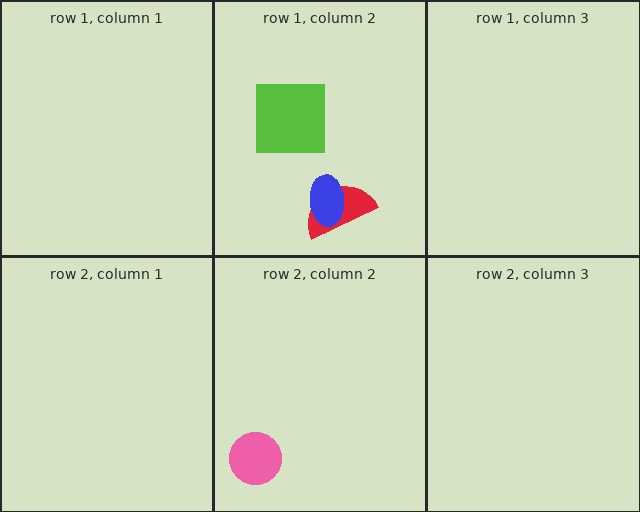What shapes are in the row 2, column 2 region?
The pink circle.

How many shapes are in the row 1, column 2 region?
3.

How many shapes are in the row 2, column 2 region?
1.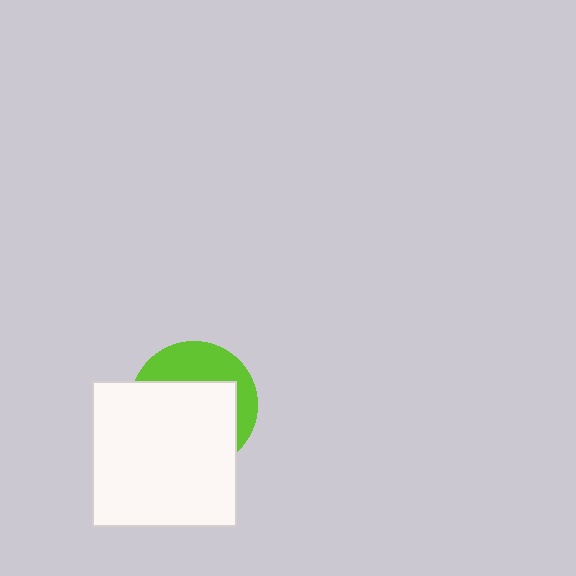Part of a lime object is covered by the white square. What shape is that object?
It is a circle.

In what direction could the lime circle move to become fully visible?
The lime circle could move up. That would shift it out from behind the white square entirely.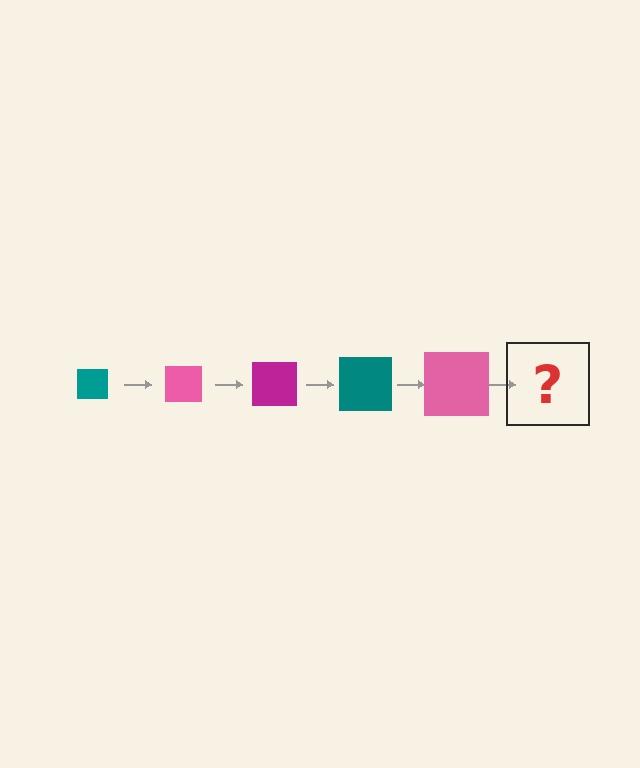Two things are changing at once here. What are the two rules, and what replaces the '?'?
The two rules are that the square grows larger each step and the color cycles through teal, pink, and magenta. The '?' should be a magenta square, larger than the previous one.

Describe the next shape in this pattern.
It should be a magenta square, larger than the previous one.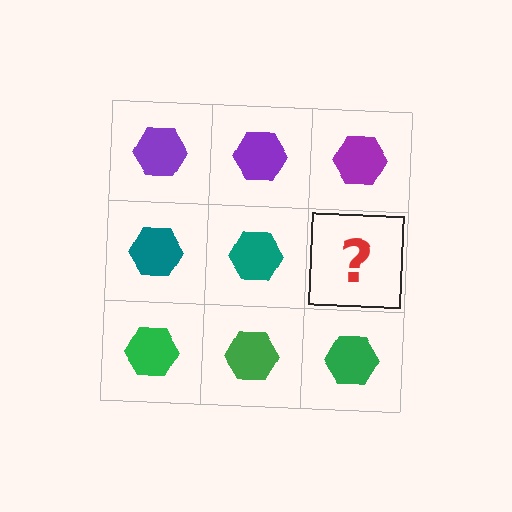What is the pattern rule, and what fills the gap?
The rule is that each row has a consistent color. The gap should be filled with a teal hexagon.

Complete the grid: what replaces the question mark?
The question mark should be replaced with a teal hexagon.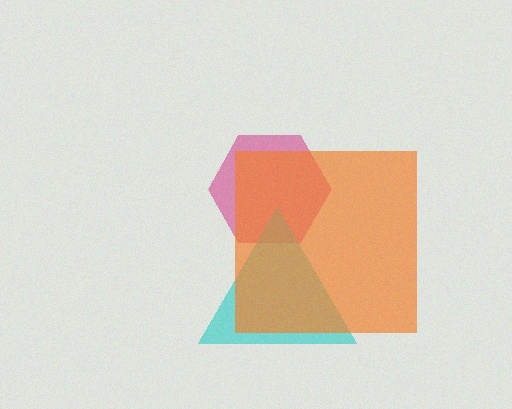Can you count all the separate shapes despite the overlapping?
Yes, there are 3 separate shapes.